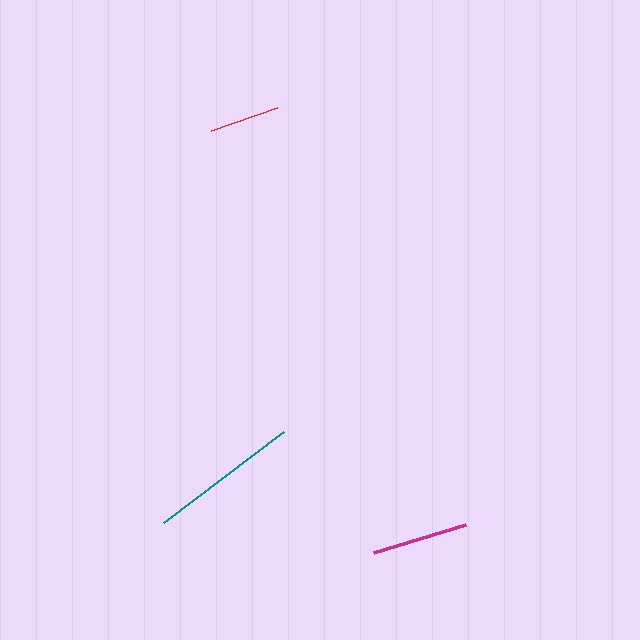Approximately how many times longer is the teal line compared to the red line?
The teal line is approximately 2.1 times the length of the red line.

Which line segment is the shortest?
The red line is the shortest at approximately 70 pixels.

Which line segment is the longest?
The teal line is the longest at approximately 150 pixels.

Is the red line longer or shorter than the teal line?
The teal line is longer than the red line.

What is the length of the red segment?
The red segment is approximately 70 pixels long.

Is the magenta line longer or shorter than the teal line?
The teal line is longer than the magenta line.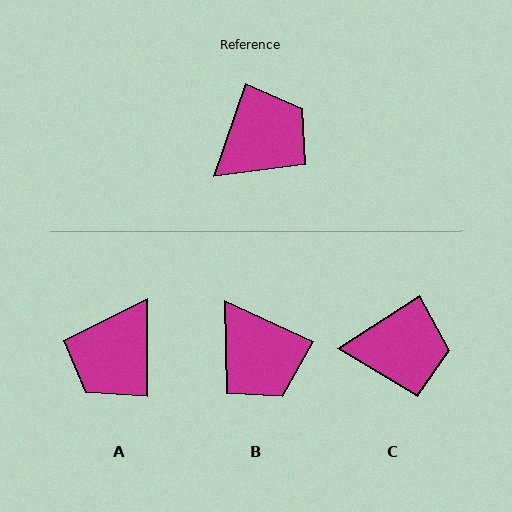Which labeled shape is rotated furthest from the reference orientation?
A, about 160 degrees away.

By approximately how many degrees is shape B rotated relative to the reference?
Approximately 96 degrees clockwise.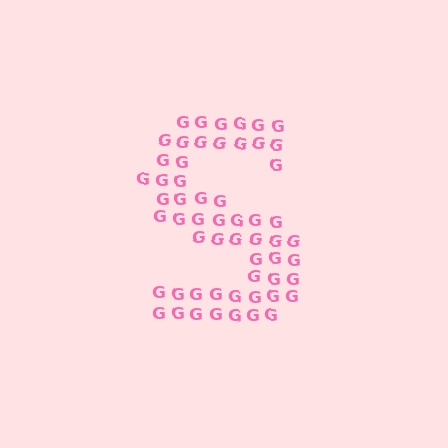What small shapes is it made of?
It is made of small letter G's.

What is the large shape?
The large shape is the letter S.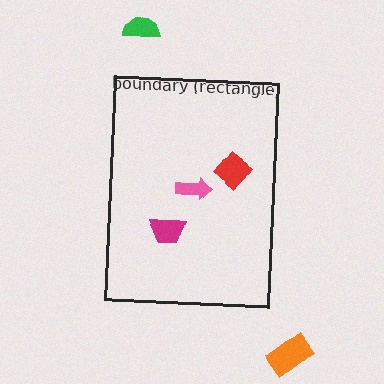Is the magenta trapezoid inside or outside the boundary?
Inside.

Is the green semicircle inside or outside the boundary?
Outside.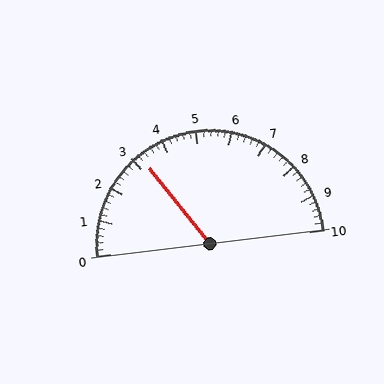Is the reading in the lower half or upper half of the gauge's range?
The reading is in the lower half of the range (0 to 10).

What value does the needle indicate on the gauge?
The needle indicates approximately 3.2.